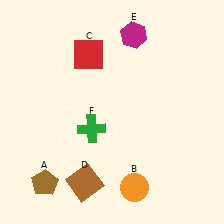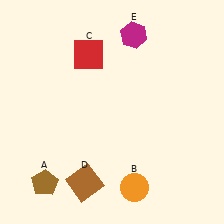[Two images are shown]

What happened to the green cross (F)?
The green cross (F) was removed in Image 2. It was in the bottom-left area of Image 1.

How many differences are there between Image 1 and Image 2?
There is 1 difference between the two images.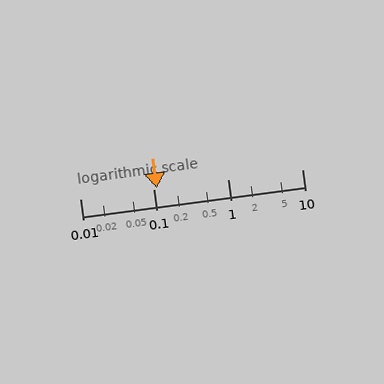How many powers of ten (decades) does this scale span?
The scale spans 3 decades, from 0.01 to 10.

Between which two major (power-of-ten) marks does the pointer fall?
The pointer is between 0.1 and 1.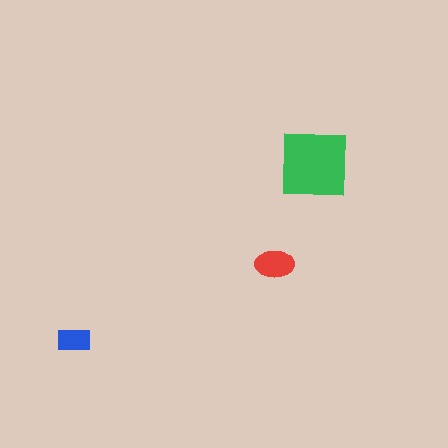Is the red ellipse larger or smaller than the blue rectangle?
Larger.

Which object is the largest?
The green square.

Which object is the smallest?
The blue rectangle.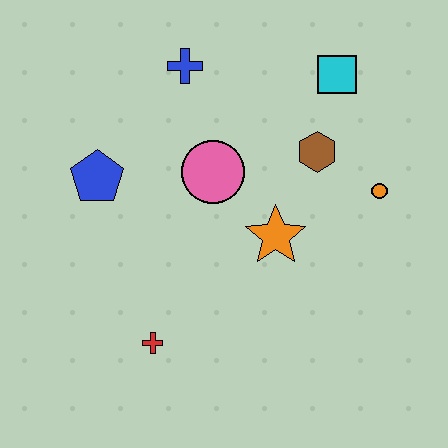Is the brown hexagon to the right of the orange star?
Yes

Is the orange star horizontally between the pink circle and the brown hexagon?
Yes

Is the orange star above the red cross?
Yes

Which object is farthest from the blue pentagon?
The orange circle is farthest from the blue pentagon.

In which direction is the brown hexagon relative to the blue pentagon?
The brown hexagon is to the right of the blue pentagon.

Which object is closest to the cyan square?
The brown hexagon is closest to the cyan square.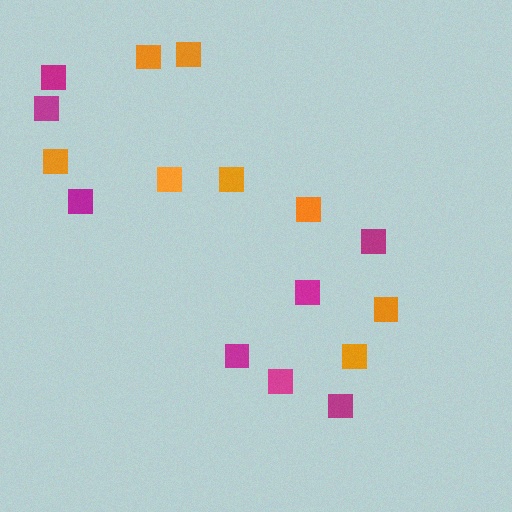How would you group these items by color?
There are 2 groups: one group of magenta squares (8) and one group of orange squares (8).